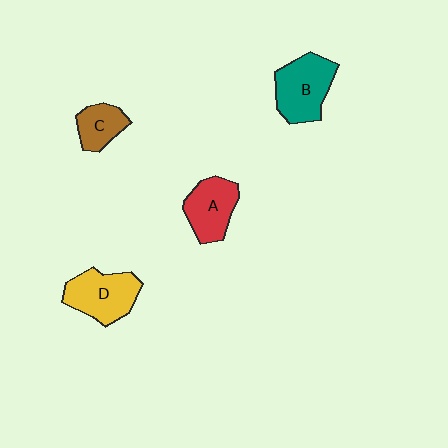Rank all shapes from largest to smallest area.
From largest to smallest: B (teal), D (yellow), A (red), C (brown).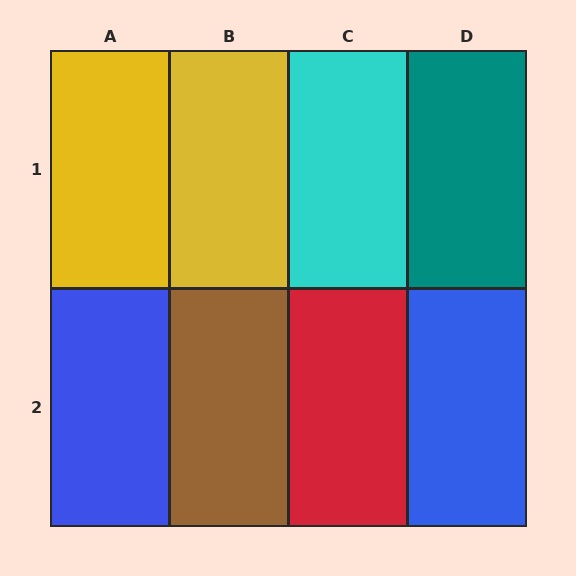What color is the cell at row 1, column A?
Yellow.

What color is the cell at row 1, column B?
Yellow.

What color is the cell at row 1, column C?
Cyan.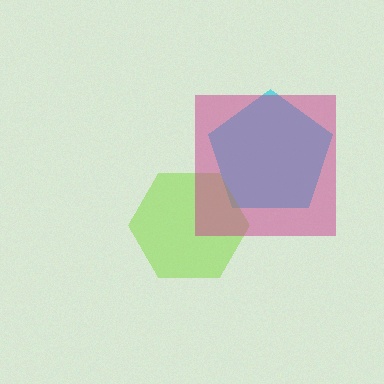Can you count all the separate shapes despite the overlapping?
Yes, there are 3 separate shapes.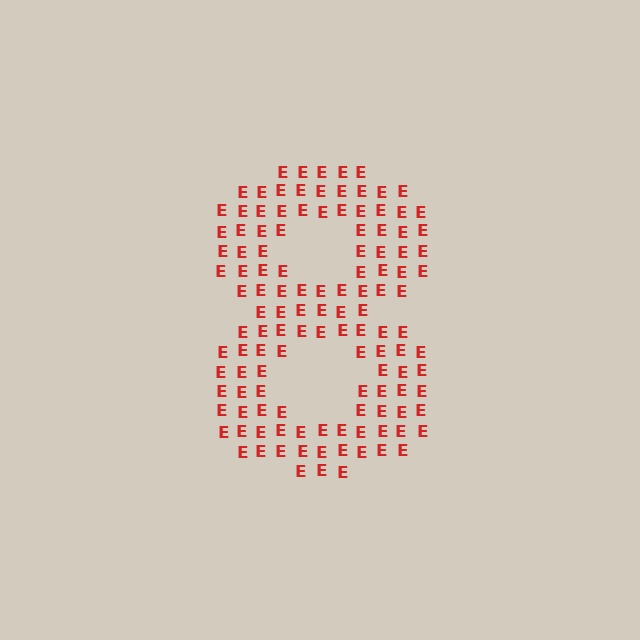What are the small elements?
The small elements are letter E's.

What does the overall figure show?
The overall figure shows the digit 8.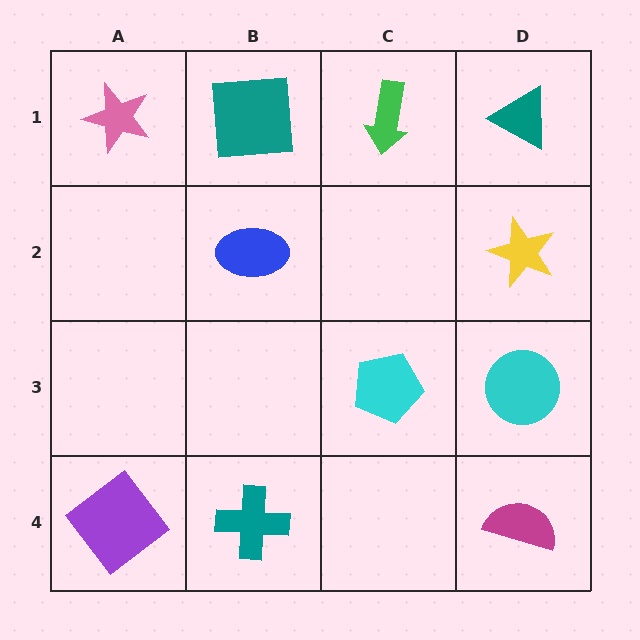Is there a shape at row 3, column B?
No, that cell is empty.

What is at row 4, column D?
A magenta semicircle.